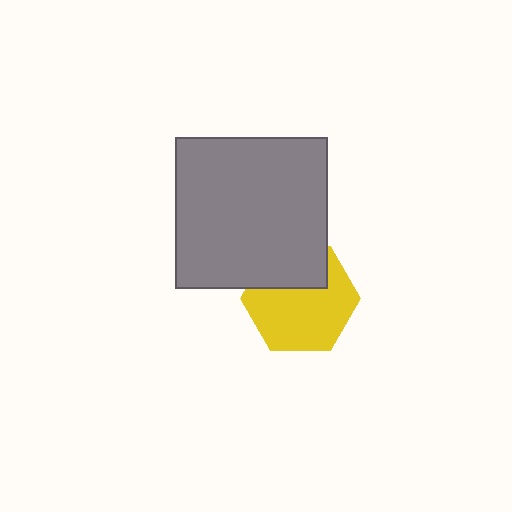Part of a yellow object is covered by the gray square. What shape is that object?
It is a hexagon.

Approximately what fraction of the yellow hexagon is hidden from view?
Roughly 32% of the yellow hexagon is hidden behind the gray square.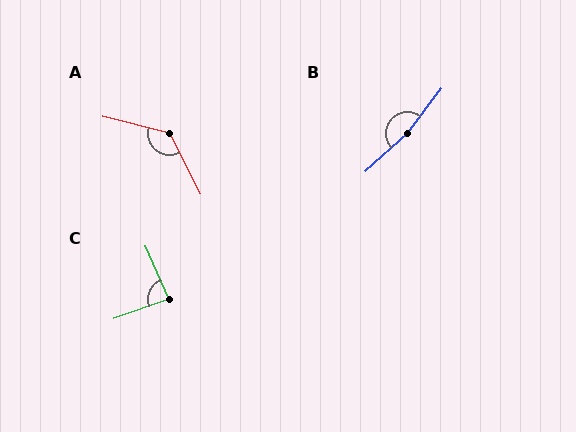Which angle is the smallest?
C, at approximately 86 degrees.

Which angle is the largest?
B, at approximately 169 degrees.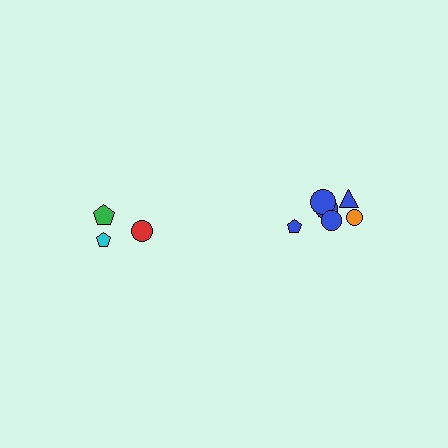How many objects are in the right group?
There are 6 objects.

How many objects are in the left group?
There are 3 objects.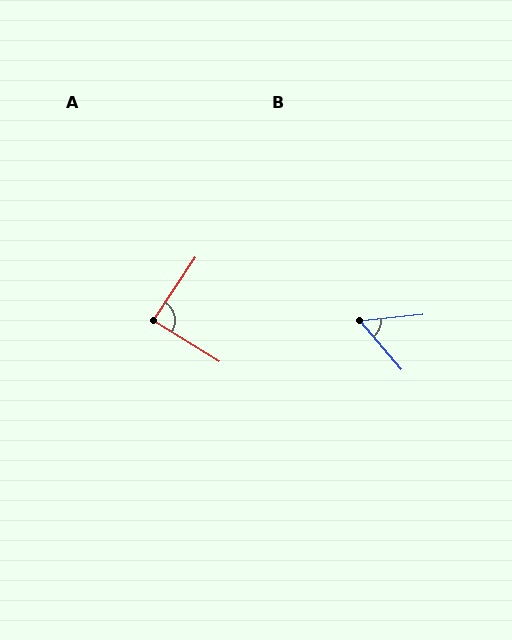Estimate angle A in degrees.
Approximately 88 degrees.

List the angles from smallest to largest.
B (56°), A (88°).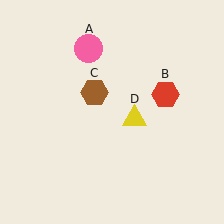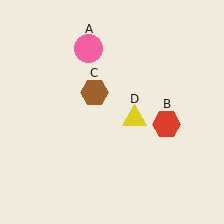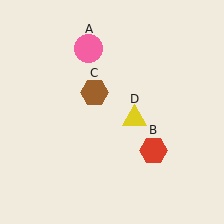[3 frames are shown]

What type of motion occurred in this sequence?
The red hexagon (object B) rotated clockwise around the center of the scene.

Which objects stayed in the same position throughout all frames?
Pink circle (object A) and brown hexagon (object C) and yellow triangle (object D) remained stationary.